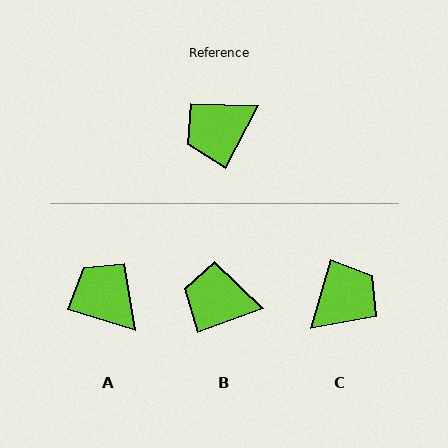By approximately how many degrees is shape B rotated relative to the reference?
Approximately 42 degrees clockwise.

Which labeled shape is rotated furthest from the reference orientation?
C, about 169 degrees away.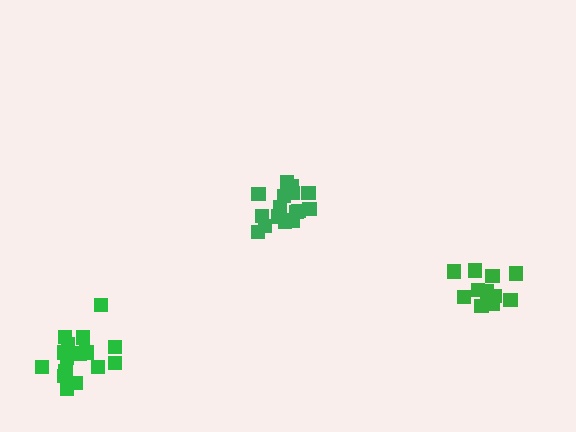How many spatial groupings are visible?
There are 3 spatial groupings.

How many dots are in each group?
Group 1: 17 dots, Group 2: 16 dots, Group 3: 12 dots (45 total).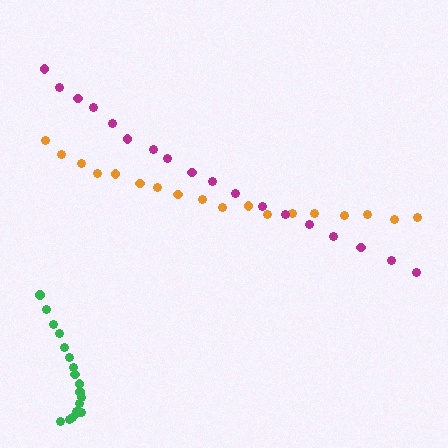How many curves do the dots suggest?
There are 3 distinct paths.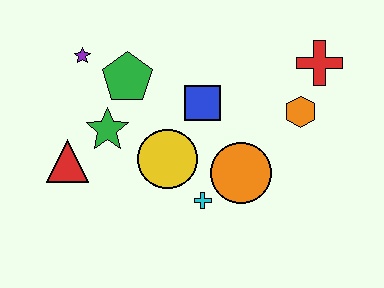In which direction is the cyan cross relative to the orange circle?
The cyan cross is to the left of the orange circle.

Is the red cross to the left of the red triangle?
No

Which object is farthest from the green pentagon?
The red cross is farthest from the green pentagon.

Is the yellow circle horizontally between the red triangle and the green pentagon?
No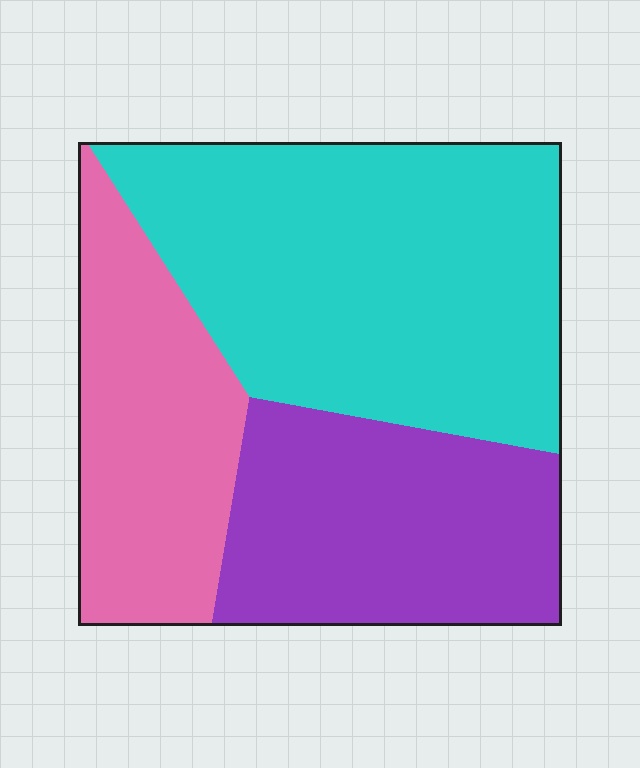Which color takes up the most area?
Cyan, at roughly 45%.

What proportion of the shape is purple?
Purple takes up about one quarter (1/4) of the shape.